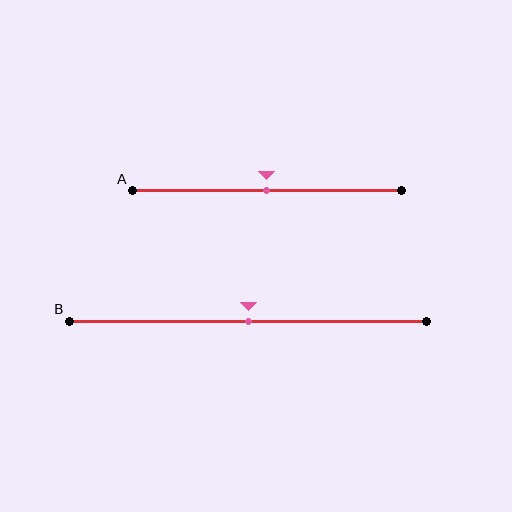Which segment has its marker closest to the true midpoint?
Segment A has its marker closest to the true midpoint.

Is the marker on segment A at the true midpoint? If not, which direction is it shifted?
Yes, the marker on segment A is at the true midpoint.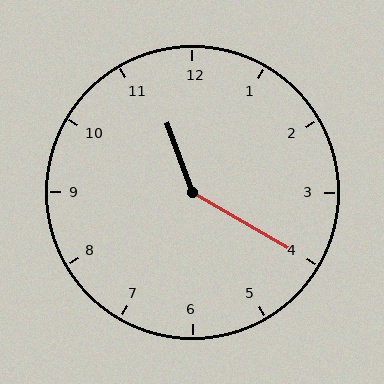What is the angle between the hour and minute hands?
Approximately 140 degrees.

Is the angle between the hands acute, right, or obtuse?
It is obtuse.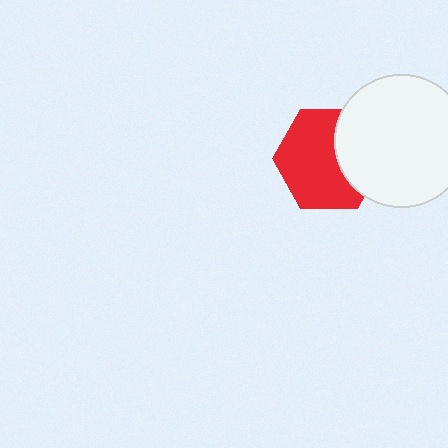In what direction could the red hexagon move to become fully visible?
The red hexagon could move left. That would shift it out from behind the white circle entirely.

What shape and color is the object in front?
The object in front is a white circle.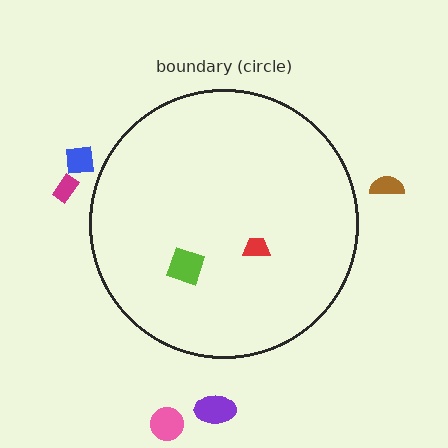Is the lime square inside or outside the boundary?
Inside.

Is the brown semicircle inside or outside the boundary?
Outside.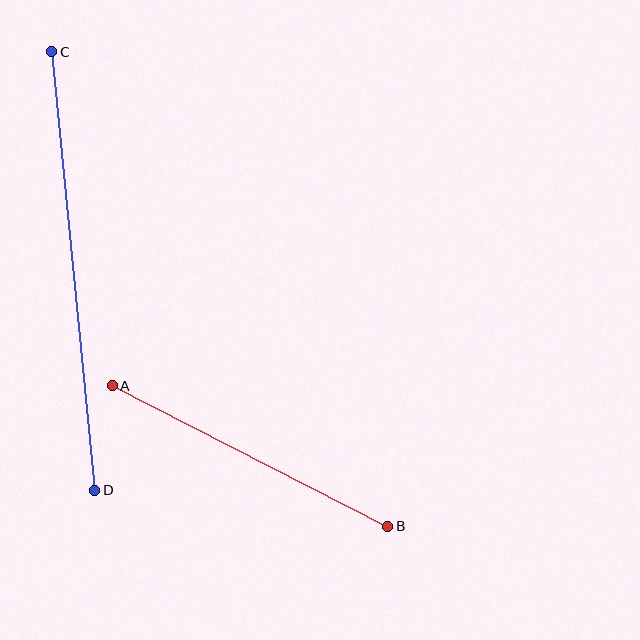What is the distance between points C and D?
The distance is approximately 441 pixels.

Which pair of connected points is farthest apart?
Points C and D are farthest apart.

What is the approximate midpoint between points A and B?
The midpoint is at approximately (250, 456) pixels.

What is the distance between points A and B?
The distance is approximately 309 pixels.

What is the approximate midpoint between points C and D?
The midpoint is at approximately (73, 271) pixels.